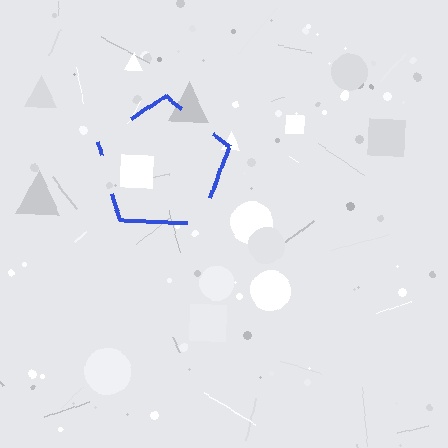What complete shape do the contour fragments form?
The contour fragments form a pentagon.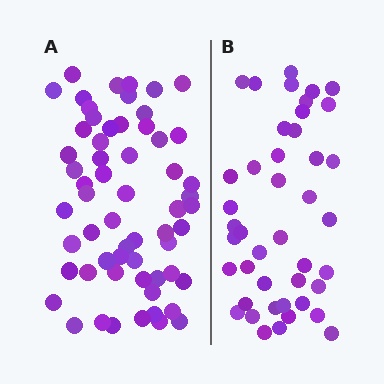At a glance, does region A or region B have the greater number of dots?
Region A (the left region) has more dots.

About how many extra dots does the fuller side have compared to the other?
Region A has approximately 15 more dots than region B.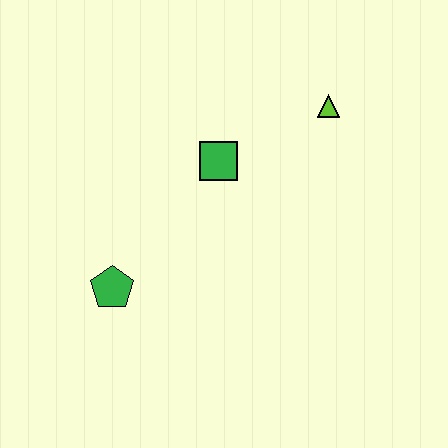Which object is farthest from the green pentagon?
The lime triangle is farthest from the green pentagon.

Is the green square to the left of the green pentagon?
No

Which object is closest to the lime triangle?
The green square is closest to the lime triangle.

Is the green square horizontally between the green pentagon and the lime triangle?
Yes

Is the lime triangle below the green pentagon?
No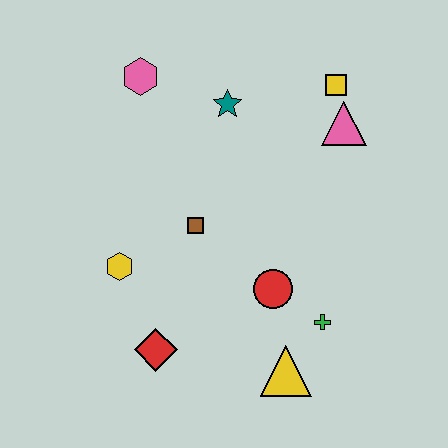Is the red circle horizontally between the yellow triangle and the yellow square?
No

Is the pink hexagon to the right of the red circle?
No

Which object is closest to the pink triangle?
The yellow square is closest to the pink triangle.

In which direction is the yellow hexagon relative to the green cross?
The yellow hexagon is to the left of the green cross.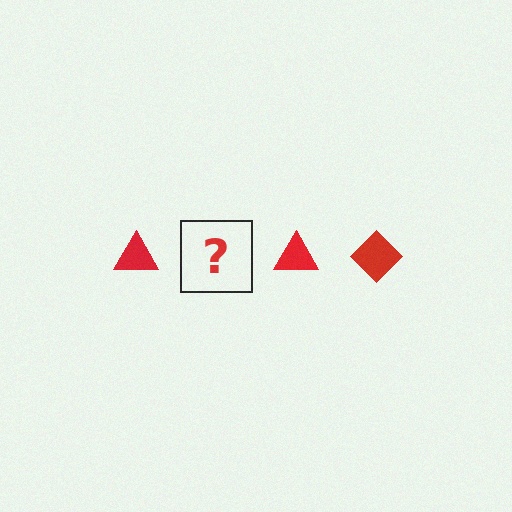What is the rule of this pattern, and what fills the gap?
The rule is that the pattern cycles through triangle, diamond shapes in red. The gap should be filled with a red diamond.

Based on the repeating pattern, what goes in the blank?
The blank should be a red diamond.